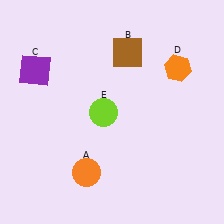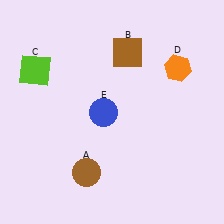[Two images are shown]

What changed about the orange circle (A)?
In Image 1, A is orange. In Image 2, it changed to brown.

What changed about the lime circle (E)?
In Image 1, E is lime. In Image 2, it changed to blue.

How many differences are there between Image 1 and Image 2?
There are 3 differences between the two images.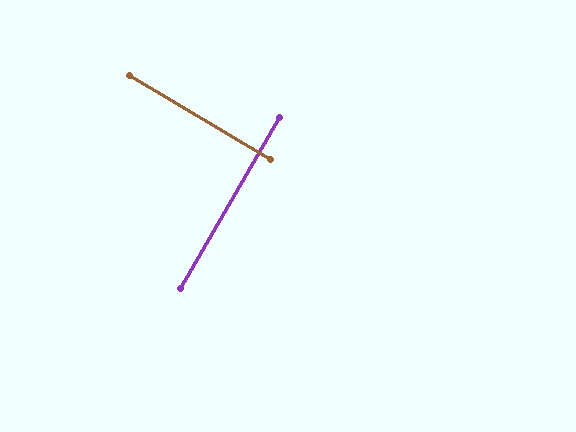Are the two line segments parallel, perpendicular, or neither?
Perpendicular — they meet at approximately 89°.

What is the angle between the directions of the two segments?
Approximately 89 degrees.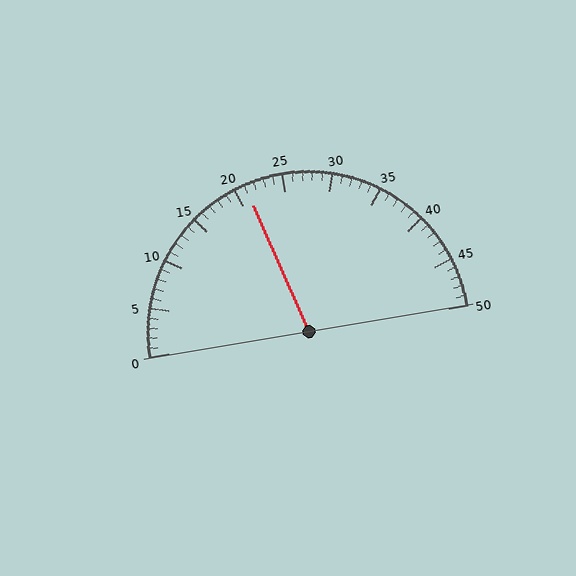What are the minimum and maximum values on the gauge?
The gauge ranges from 0 to 50.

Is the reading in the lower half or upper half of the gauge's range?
The reading is in the lower half of the range (0 to 50).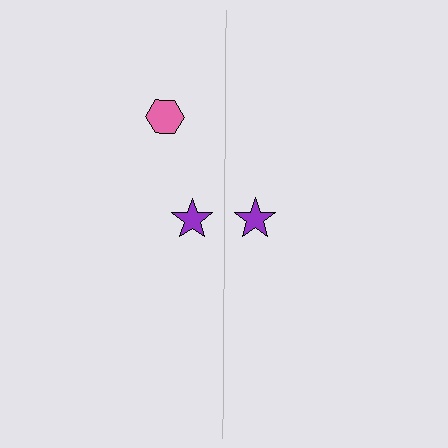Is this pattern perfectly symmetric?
No, the pattern is not perfectly symmetric. A pink hexagon is missing from the right side.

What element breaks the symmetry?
A pink hexagon is missing from the right side.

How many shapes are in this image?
There are 3 shapes in this image.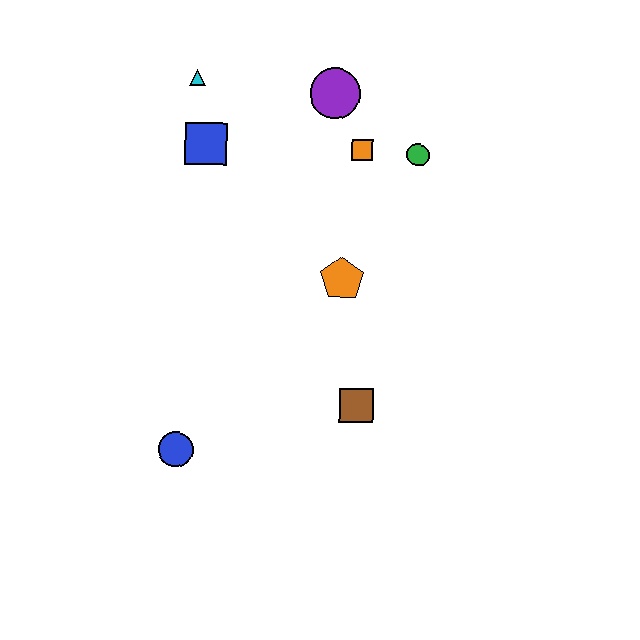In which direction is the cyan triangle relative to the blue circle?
The cyan triangle is above the blue circle.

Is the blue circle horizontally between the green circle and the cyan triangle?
No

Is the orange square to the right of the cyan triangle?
Yes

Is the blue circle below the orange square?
Yes